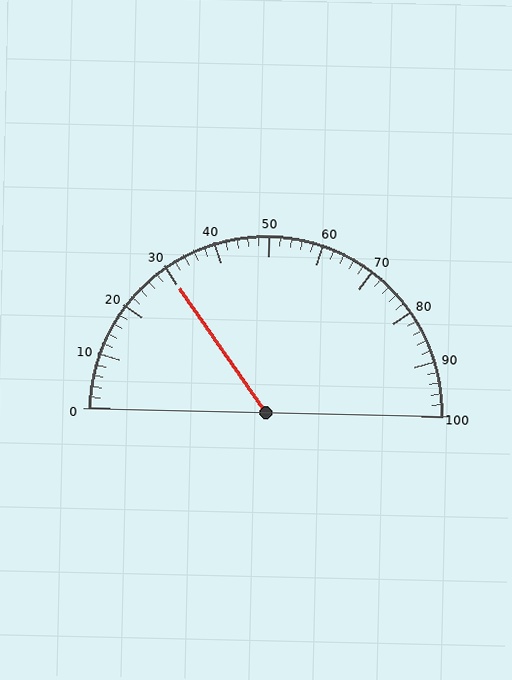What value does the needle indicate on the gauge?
The needle indicates approximately 30.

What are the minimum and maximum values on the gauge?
The gauge ranges from 0 to 100.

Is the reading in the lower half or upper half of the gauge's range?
The reading is in the lower half of the range (0 to 100).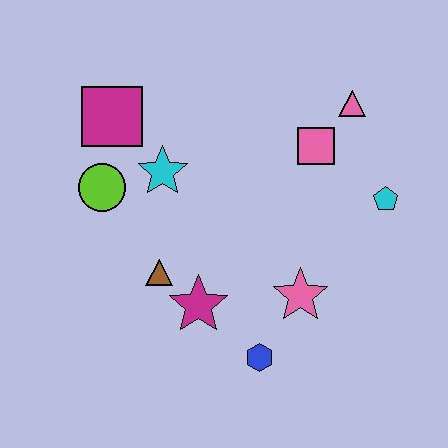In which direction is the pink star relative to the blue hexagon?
The pink star is above the blue hexagon.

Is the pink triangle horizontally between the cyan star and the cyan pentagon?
Yes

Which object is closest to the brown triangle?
The magenta star is closest to the brown triangle.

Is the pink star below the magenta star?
No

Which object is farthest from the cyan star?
The cyan pentagon is farthest from the cyan star.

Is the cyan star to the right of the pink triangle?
No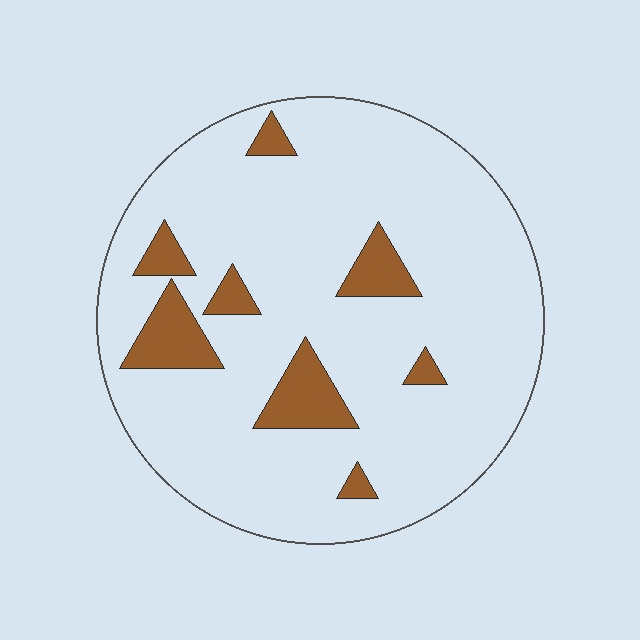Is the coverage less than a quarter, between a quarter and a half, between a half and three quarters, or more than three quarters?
Less than a quarter.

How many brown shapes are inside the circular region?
8.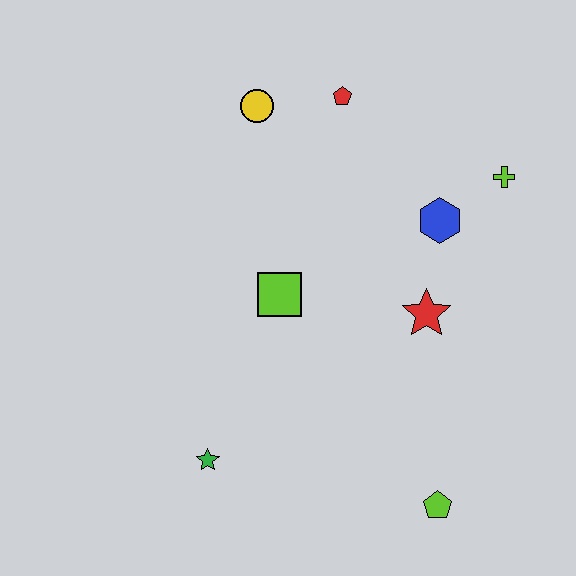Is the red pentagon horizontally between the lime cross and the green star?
Yes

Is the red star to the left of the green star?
No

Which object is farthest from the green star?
The lime cross is farthest from the green star.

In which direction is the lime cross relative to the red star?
The lime cross is above the red star.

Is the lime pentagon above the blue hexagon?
No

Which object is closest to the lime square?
The red star is closest to the lime square.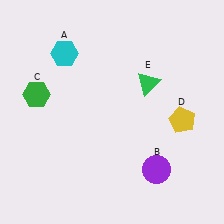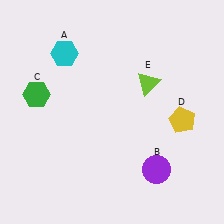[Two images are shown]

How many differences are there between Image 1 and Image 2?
There is 1 difference between the two images.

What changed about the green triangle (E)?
In Image 1, E is green. In Image 2, it changed to lime.